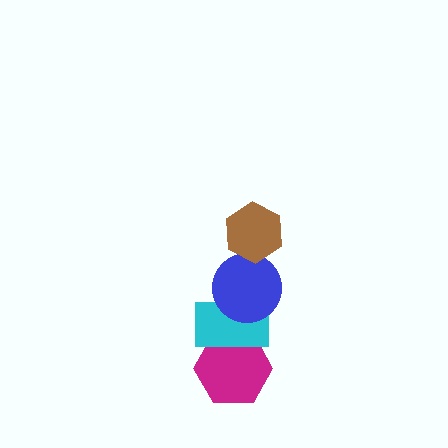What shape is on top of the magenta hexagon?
The cyan rectangle is on top of the magenta hexagon.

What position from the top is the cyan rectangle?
The cyan rectangle is 3rd from the top.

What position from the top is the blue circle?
The blue circle is 2nd from the top.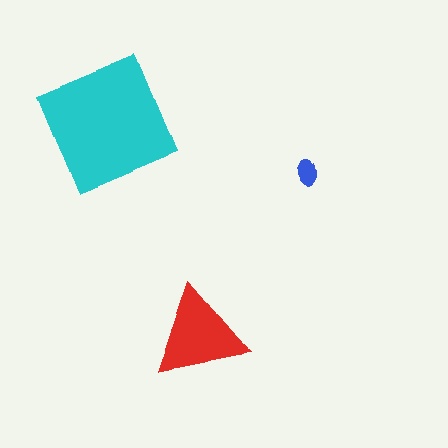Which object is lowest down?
The red triangle is bottommost.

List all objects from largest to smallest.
The cyan square, the red triangle, the blue ellipse.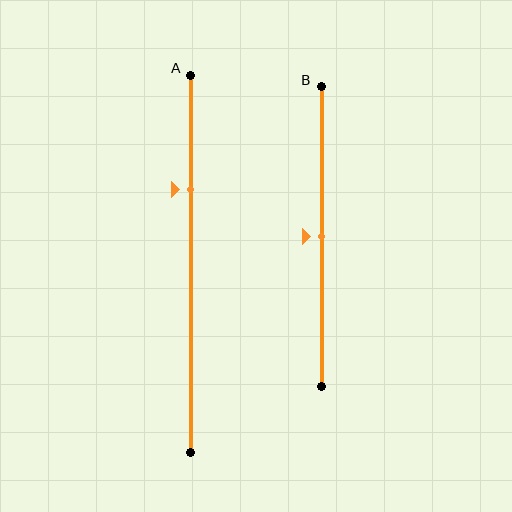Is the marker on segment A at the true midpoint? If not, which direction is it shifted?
No, the marker on segment A is shifted upward by about 20% of the segment length.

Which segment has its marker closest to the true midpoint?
Segment B has its marker closest to the true midpoint.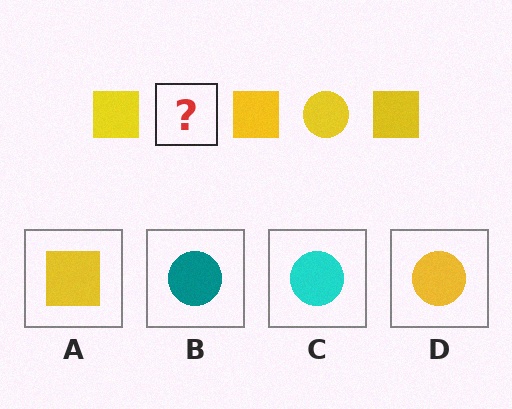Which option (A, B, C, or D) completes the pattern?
D.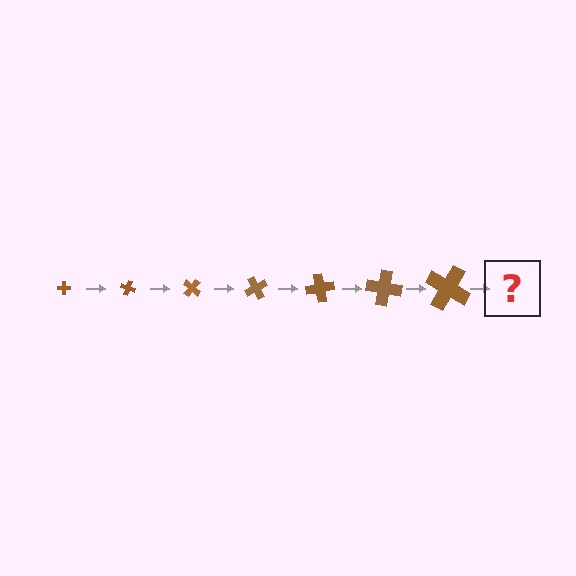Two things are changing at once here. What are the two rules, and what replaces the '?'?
The two rules are that the cross grows larger each step and it rotates 20 degrees each step. The '?' should be a cross, larger than the previous one and rotated 140 degrees from the start.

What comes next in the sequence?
The next element should be a cross, larger than the previous one and rotated 140 degrees from the start.